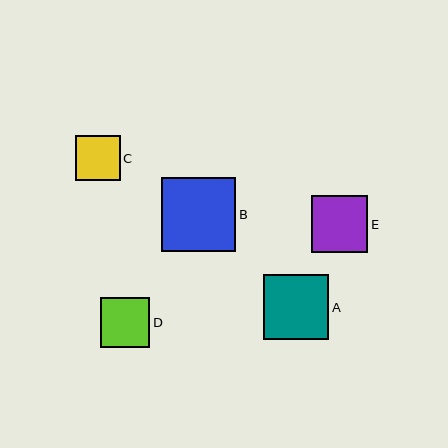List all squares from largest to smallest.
From largest to smallest: B, A, E, D, C.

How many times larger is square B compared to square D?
Square B is approximately 1.5 times the size of square D.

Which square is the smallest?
Square C is the smallest with a size of approximately 44 pixels.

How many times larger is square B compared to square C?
Square B is approximately 1.7 times the size of square C.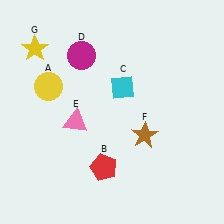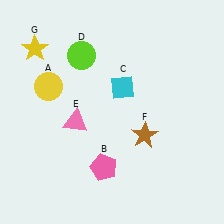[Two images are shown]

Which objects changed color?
B changed from red to pink. D changed from magenta to lime.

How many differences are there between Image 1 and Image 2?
There are 2 differences between the two images.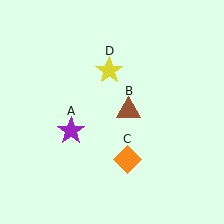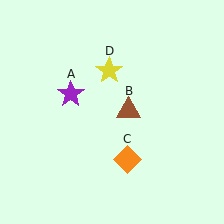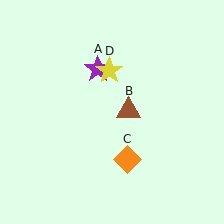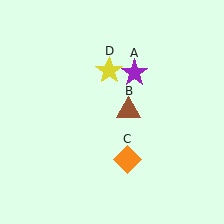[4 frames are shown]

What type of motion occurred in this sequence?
The purple star (object A) rotated clockwise around the center of the scene.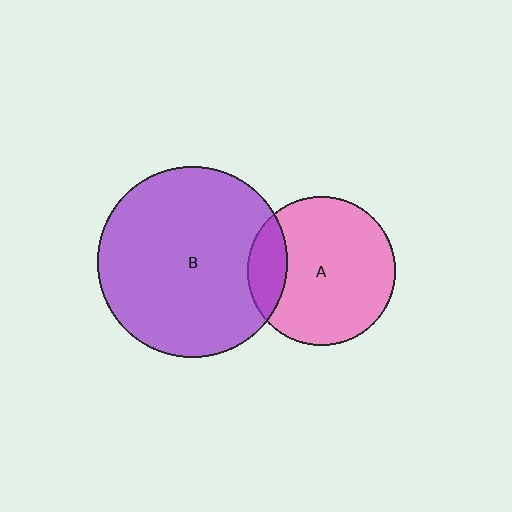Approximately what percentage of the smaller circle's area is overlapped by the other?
Approximately 20%.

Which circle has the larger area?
Circle B (purple).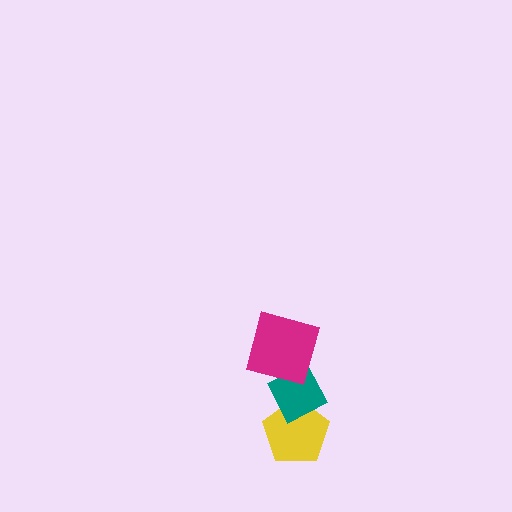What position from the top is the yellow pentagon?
The yellow pentagon is 3rd from the top.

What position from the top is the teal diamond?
The teal diamond is 2nd from the top.